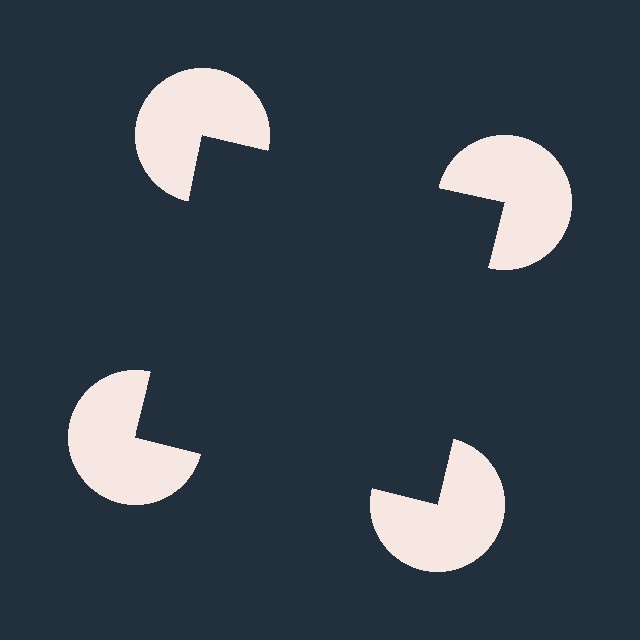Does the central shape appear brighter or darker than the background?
It typically appears slightly darker than the background, even though no actual brightness change is drawn.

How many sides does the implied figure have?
4 sides.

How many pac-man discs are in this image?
There are 4 — one at each vertex of the illusory square.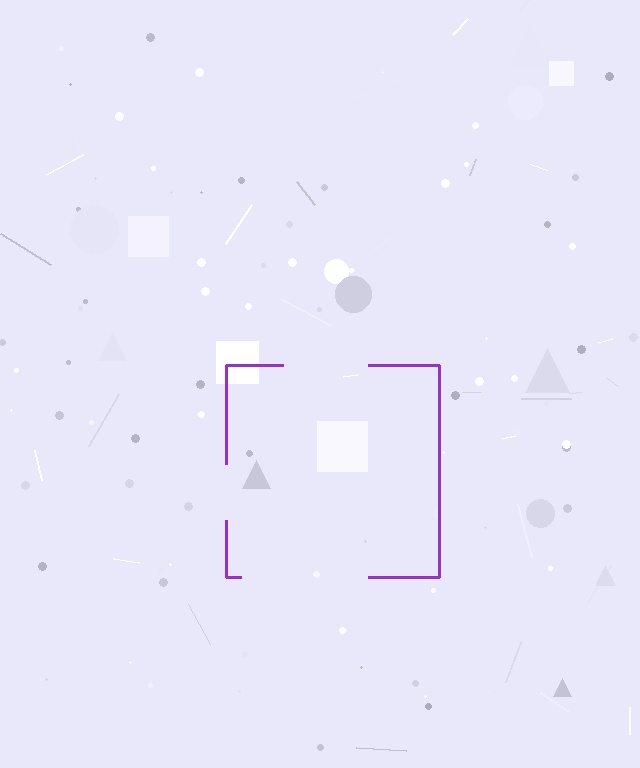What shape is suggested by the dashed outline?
The dashed outline suggests a square.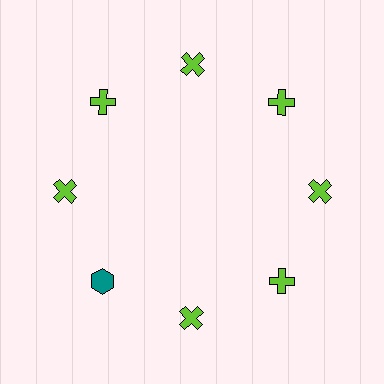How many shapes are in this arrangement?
There are 8 shapes arranged in a ring pattern.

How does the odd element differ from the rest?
It differs in both color (teal instead of lime) and shape (hexagon instead of cross).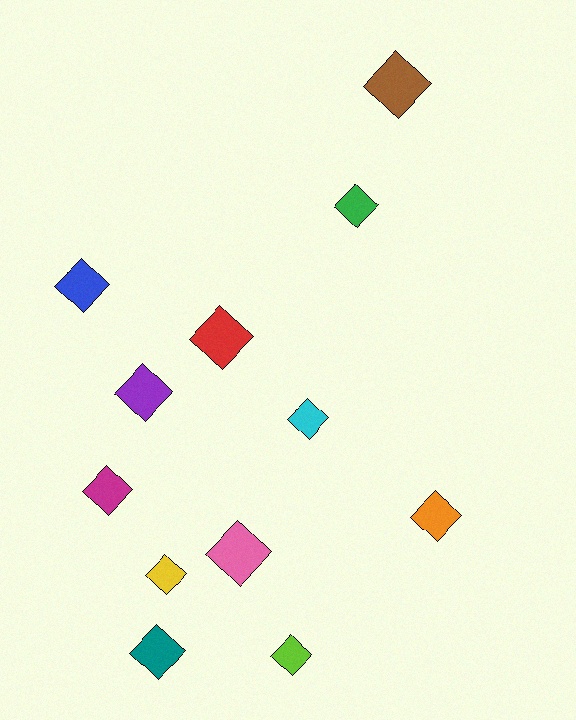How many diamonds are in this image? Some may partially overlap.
There are 12 diamonds.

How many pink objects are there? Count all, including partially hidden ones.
There is 1 pink object.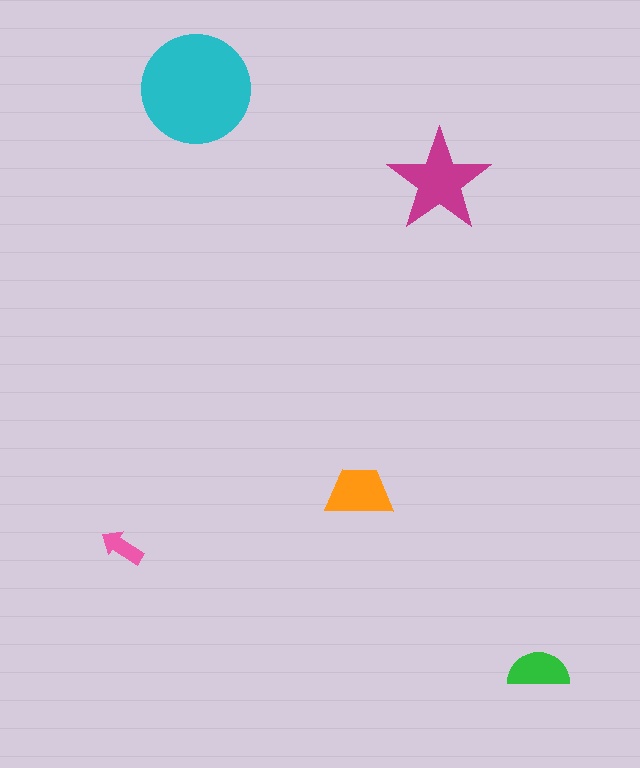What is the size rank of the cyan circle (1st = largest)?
1st.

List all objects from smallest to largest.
The pink arrow, the green semicircle, the orange trapezoid, the magenta star, the cyan circle.